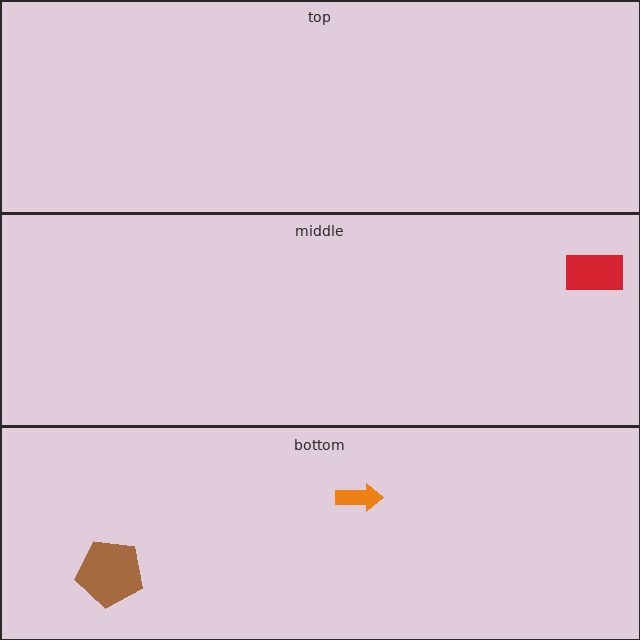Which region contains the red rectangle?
The middle region.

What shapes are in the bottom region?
The orange arrow, the brown pentagon.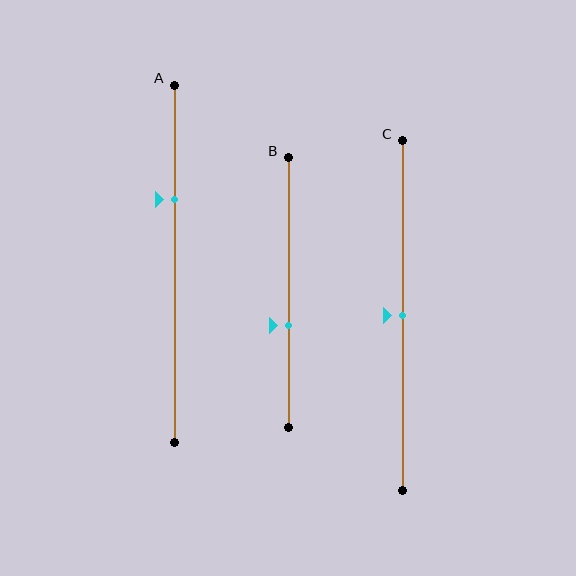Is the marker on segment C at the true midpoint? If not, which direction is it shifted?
Yes, the marker on segment C is at the true midpoint.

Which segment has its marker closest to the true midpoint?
Segment C has its marker closest to the true midpoint.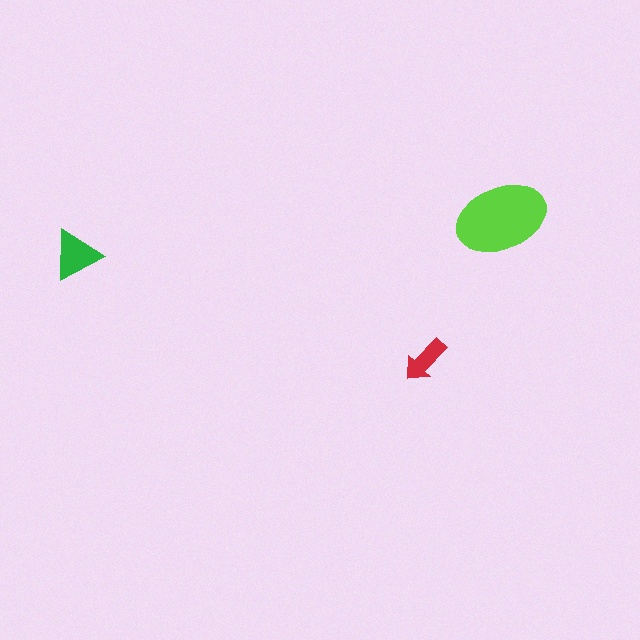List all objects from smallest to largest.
The red arrow, the green triangle, the lime ellipse.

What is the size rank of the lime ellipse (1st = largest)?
1st.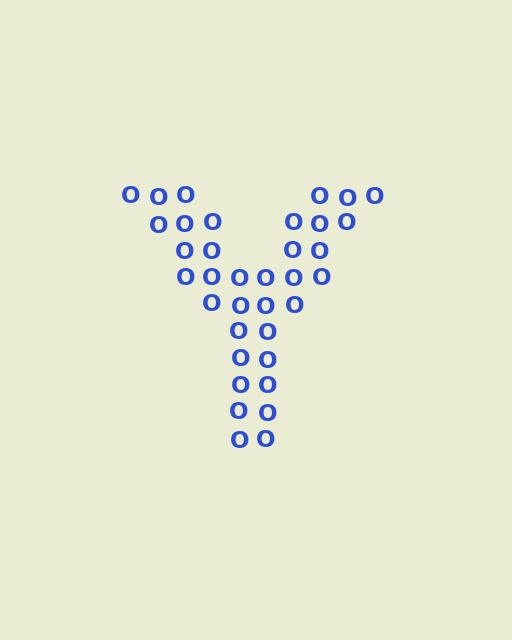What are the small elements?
The small elements are letter O's.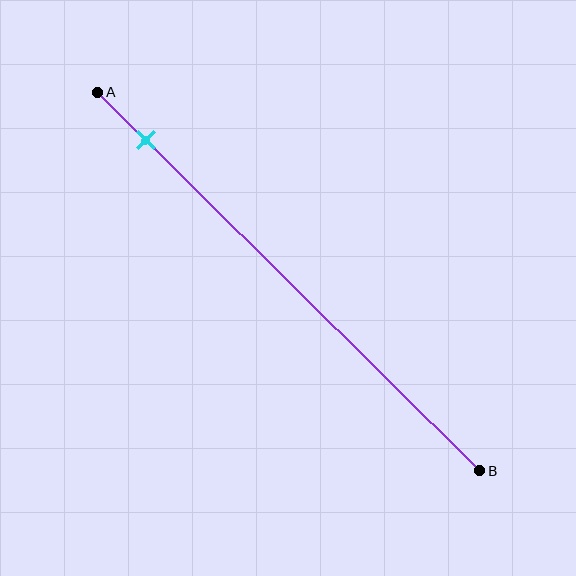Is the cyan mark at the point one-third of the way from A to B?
No, the mark is at about 15% from A, not at the 33% one-third point.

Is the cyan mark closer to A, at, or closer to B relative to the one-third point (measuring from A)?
The cyan mark is closer to point A than the one-third point of segment AB.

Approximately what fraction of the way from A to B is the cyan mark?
The cyan mark is approximately 15% of the way from A to B.